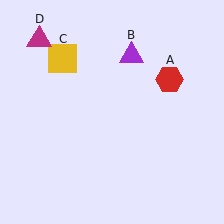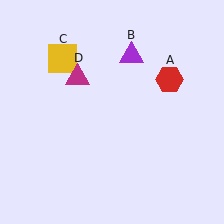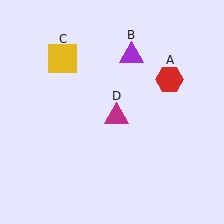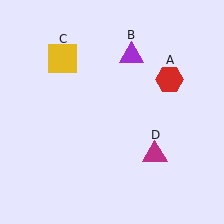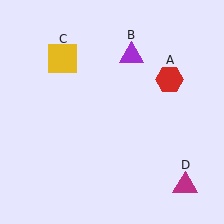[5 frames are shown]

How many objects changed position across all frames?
1 object changed position: magenta triangle (object D).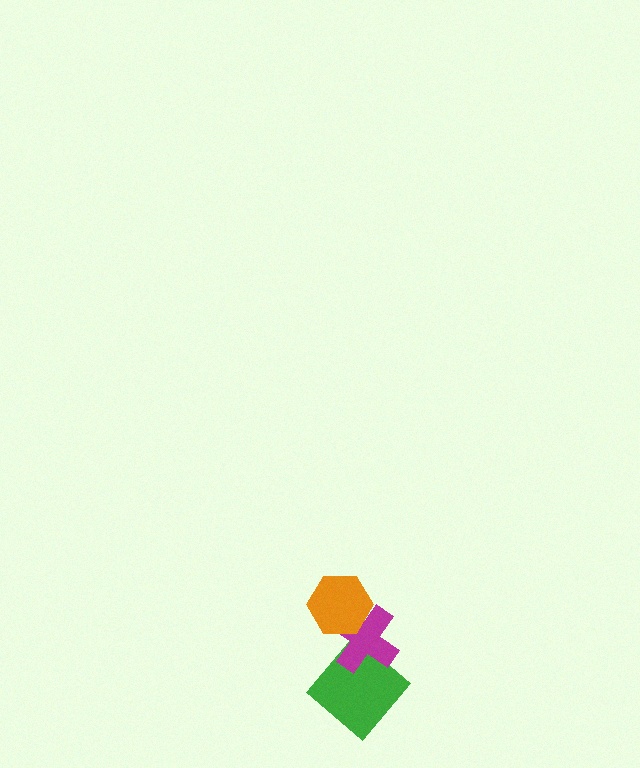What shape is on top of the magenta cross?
The orange hexagon is on top of the magenta cross.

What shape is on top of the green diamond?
The magenta cross is on top of the green diamond.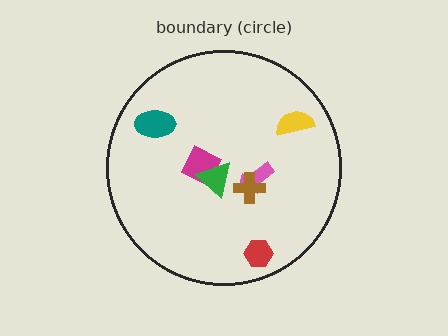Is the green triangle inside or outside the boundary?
Inside.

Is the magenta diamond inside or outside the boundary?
Inside.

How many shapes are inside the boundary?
7 inside, 0 outside.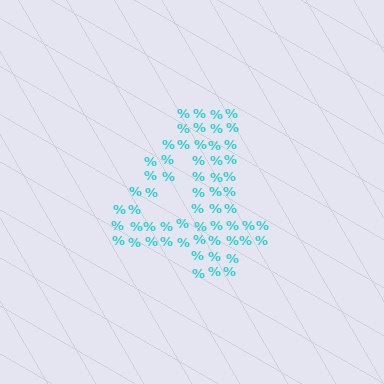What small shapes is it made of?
It is made of small percent signs.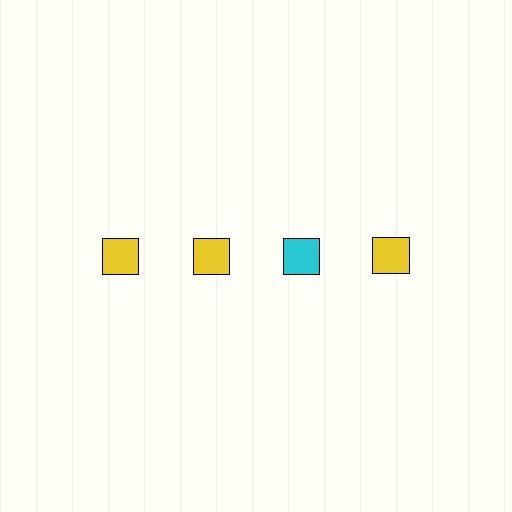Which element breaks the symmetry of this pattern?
The cyan square in the top row, center column breaks the symmetry. All other shapes are yellow squares.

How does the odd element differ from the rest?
It has a different color: cyan instead of yellow.